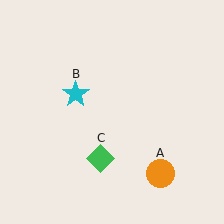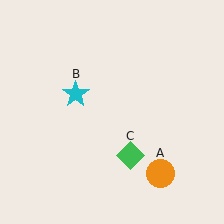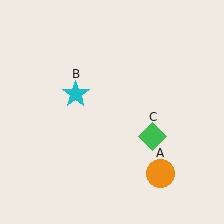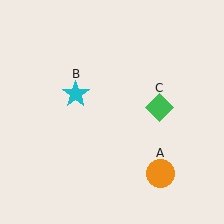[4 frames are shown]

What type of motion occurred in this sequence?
The green diamond (object C) rotated counterclockwise around the center of the scene.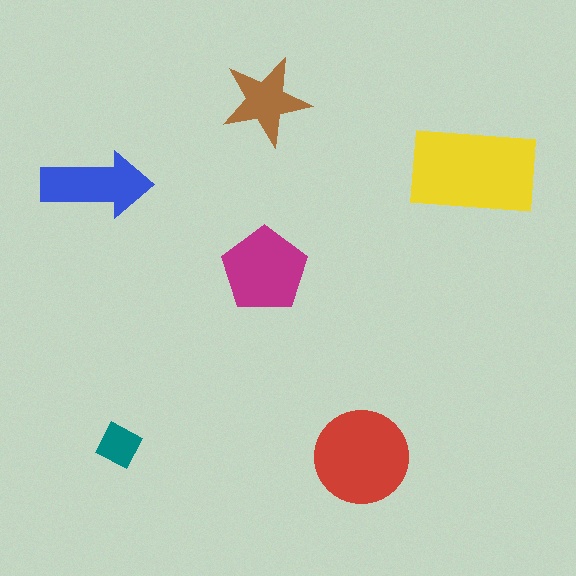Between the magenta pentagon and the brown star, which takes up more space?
The magenta pentagon.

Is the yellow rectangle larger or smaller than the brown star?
Larger.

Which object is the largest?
The yellow rectangle.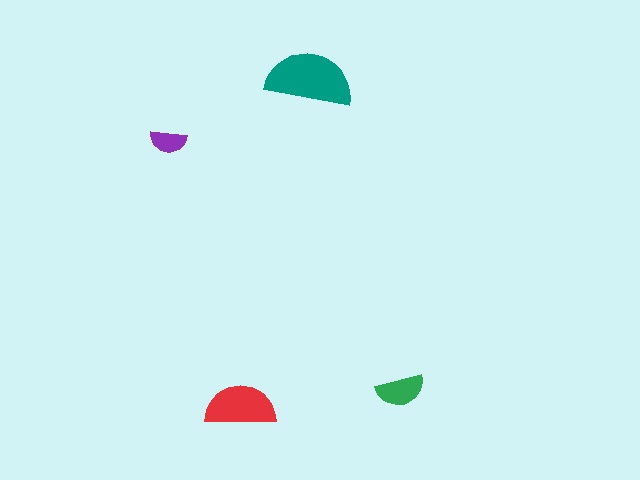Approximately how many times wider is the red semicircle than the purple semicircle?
About 2 times wider.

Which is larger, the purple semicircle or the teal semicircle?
The teal one.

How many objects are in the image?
There are 4 objects in the image.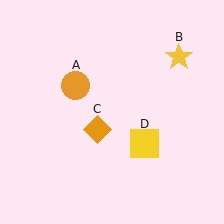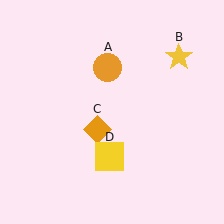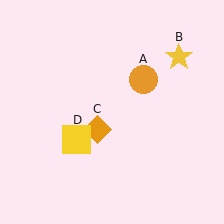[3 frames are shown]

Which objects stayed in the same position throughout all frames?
Yellow star (object B) and orange diamond (object C) remained stationary.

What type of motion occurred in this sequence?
The orange circle (object A), yellow square (object D) rotated clockwise around the center of the scene.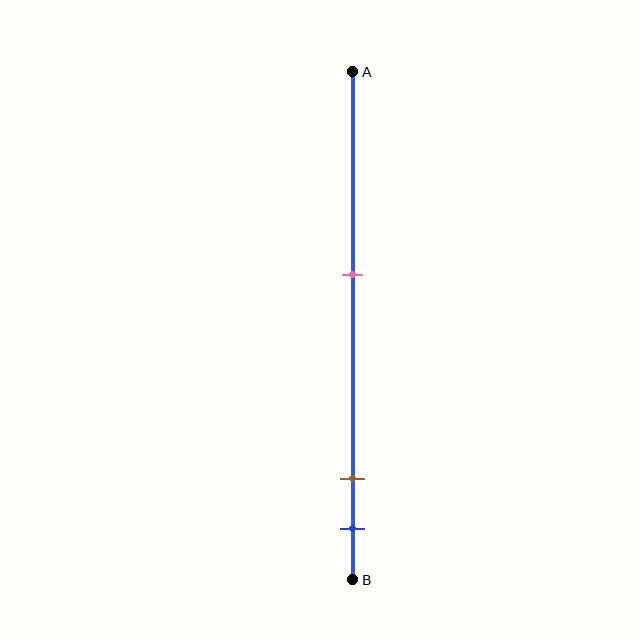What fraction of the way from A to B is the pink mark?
The pink mark is approximately 40% (0.4) of the way from A to B.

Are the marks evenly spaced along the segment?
No, the marks are not evenly spaced.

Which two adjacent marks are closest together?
The brown and blue marks are the closest adjacent pair.